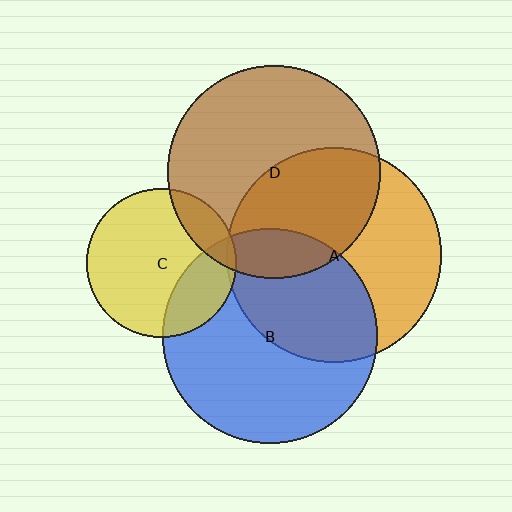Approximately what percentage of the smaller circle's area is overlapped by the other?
Approximately 25%.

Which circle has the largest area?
Circle B (blue).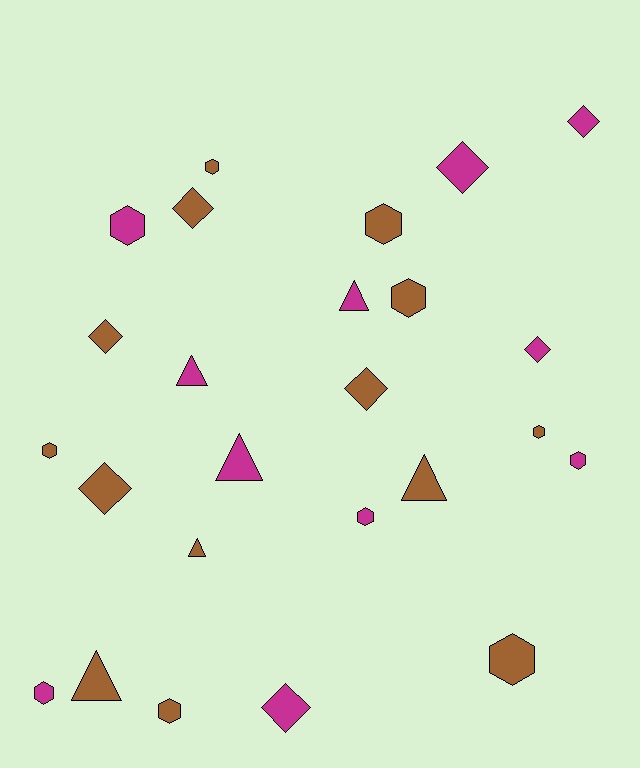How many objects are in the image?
There are 25 objects.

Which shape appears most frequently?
Hexagon, with 11 objects.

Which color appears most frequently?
Brown, with 14 objects.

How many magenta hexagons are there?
There are 4 magenta hexagons.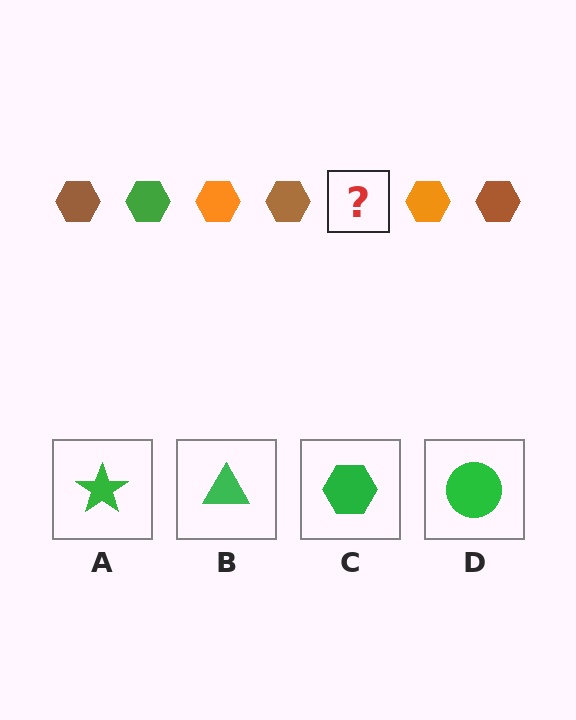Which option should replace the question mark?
Option C.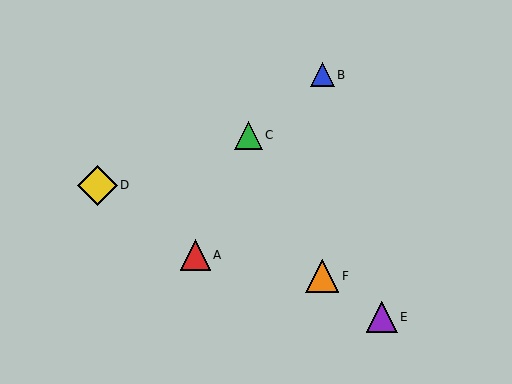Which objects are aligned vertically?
Objects B, F are aligned vertically.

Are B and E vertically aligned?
No, B is at x≈322 and E is at x≈382.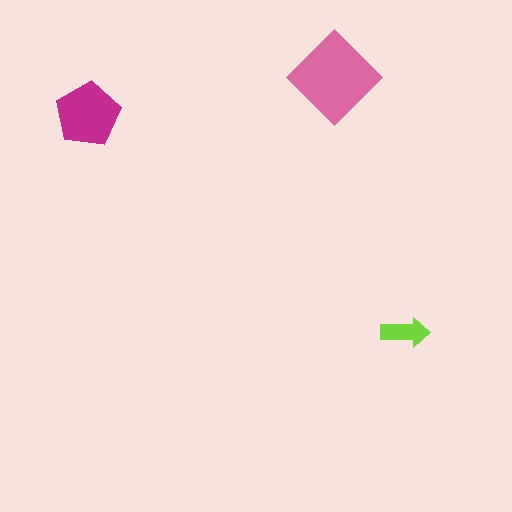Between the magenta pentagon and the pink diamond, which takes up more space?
The pink diamond.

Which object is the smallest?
The lime arrow.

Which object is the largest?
The pink diamond.